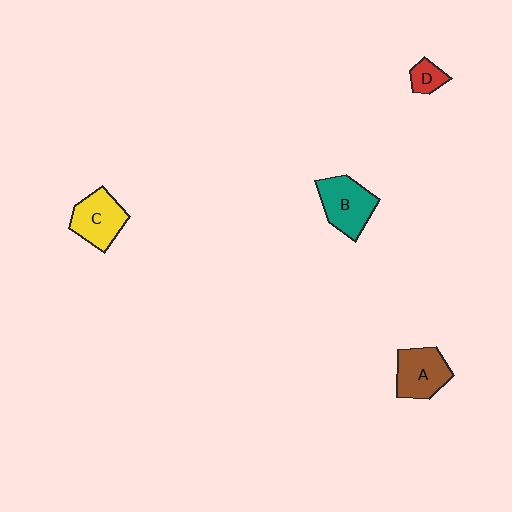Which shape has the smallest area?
Shape D (red).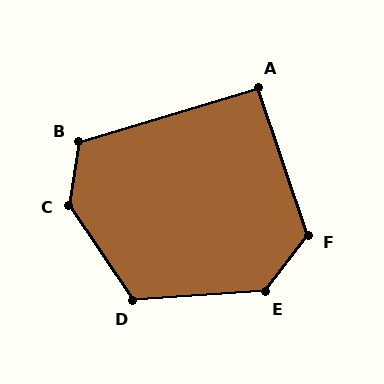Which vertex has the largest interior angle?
C, at approximately 137 degrees.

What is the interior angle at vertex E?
Approximately 131 degrees (obtuse).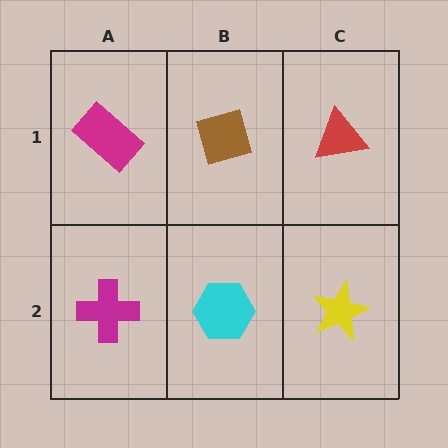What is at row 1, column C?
A red triangle.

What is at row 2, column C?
A yellow star.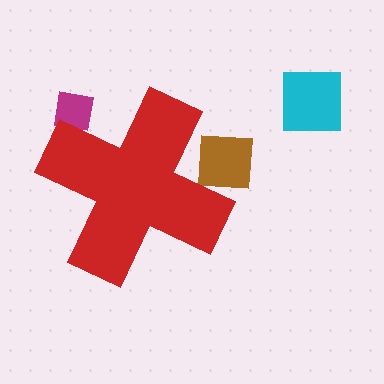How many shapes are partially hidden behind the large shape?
2 shapes are partially hidden.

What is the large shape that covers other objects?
A red cross.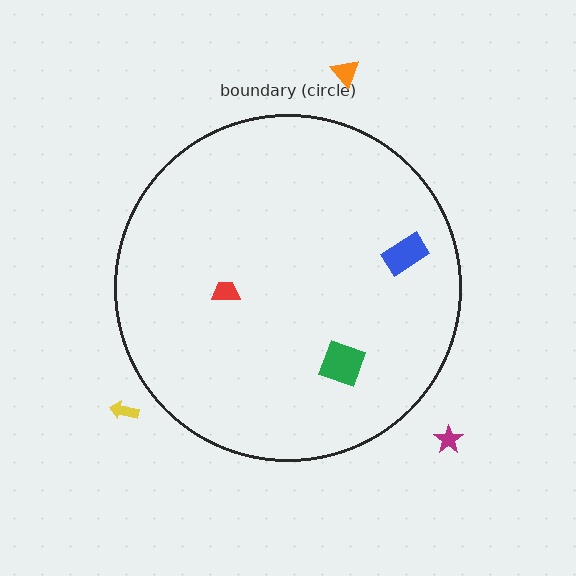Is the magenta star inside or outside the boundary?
Outside.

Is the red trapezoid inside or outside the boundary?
Inside.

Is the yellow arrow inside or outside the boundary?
Outside.